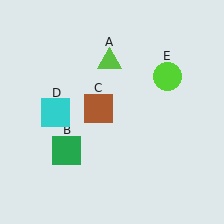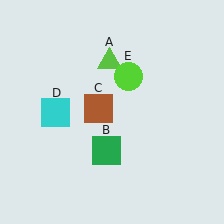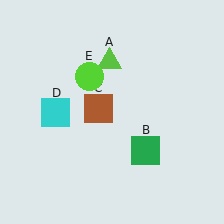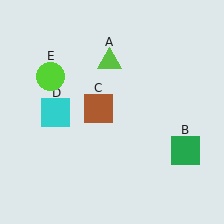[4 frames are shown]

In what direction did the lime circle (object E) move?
The lime circle (object E) moved left.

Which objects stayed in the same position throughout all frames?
Lime triangle (object A) and brown square (object C) and cyan square (object D) remained stationary.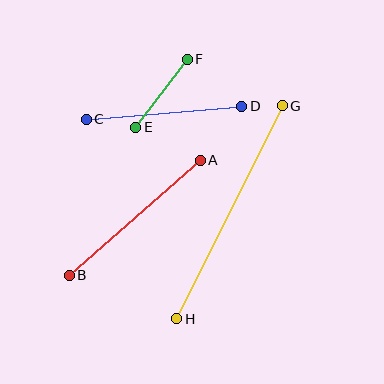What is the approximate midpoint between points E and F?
The midpoint is at approximately (161, 93) pixels.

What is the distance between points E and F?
The distance is approximately 85 pixels.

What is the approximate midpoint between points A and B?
The midpoint is at approximately (135, 218) pixels.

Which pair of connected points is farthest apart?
Points G and H are farthest apart.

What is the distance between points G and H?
The distance is approximately 238 pixels.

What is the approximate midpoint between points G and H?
The midpoint is at approximately (230, 212) pixels.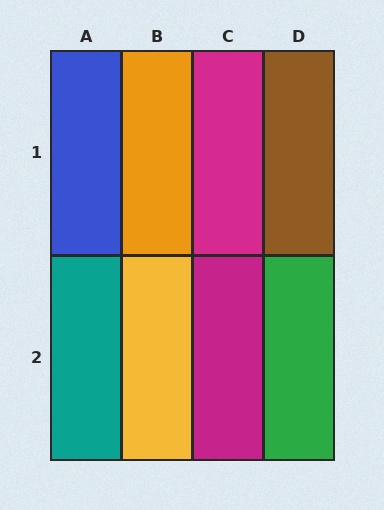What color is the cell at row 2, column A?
Teal.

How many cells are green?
1 cell is green.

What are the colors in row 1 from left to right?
Blue, orange, magenta, brown.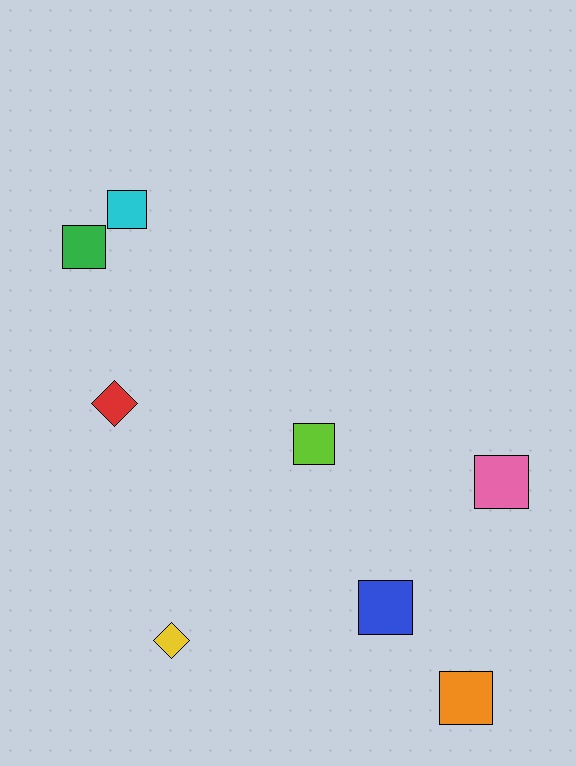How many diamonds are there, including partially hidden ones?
There are 2 diamonds.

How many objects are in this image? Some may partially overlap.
There are 8 objects.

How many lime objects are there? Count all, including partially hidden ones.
There is 1 lime object.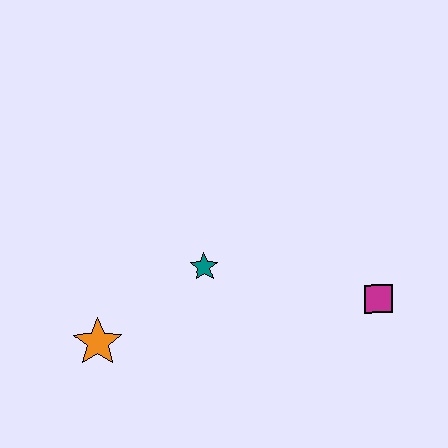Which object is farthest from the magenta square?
The orange star is farthest from the magenta square.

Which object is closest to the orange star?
The teal star is closest to the orange star.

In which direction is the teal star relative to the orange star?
The teal star is to the right of the orange star.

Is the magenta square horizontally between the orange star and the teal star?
No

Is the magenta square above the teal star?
No